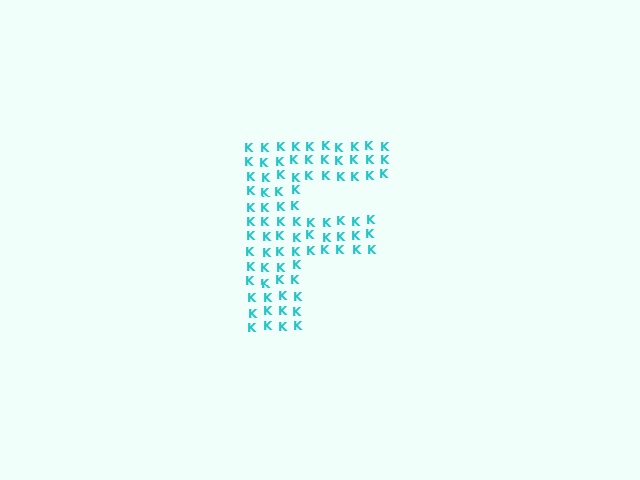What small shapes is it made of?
It is made of small letter K's.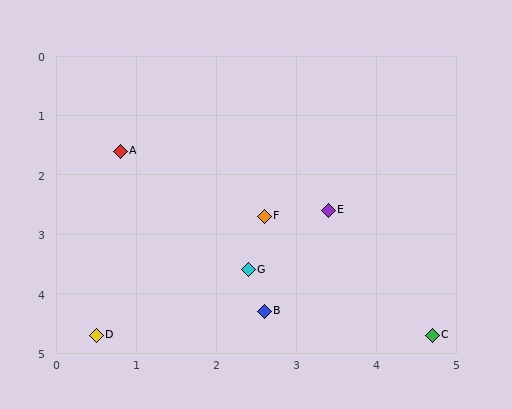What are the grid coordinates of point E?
Point E is at approximately (3.4, 2.6).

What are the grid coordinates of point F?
Point F is at approximately (2.6, 2.7).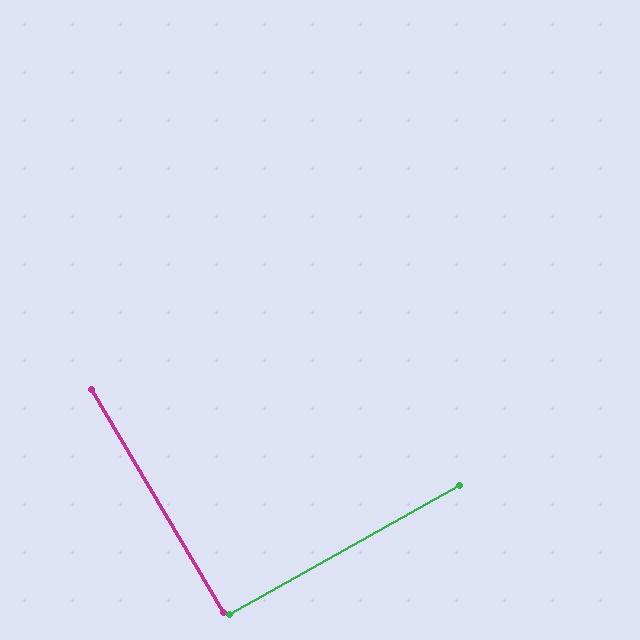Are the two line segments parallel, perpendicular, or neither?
Perpendicular — they meet at approximately 89°.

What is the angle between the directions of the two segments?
Approximately 89 degrees.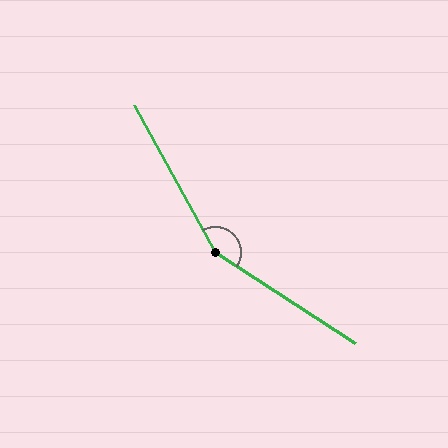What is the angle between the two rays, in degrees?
Approximately 152 degrees.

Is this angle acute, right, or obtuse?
It is obtuse.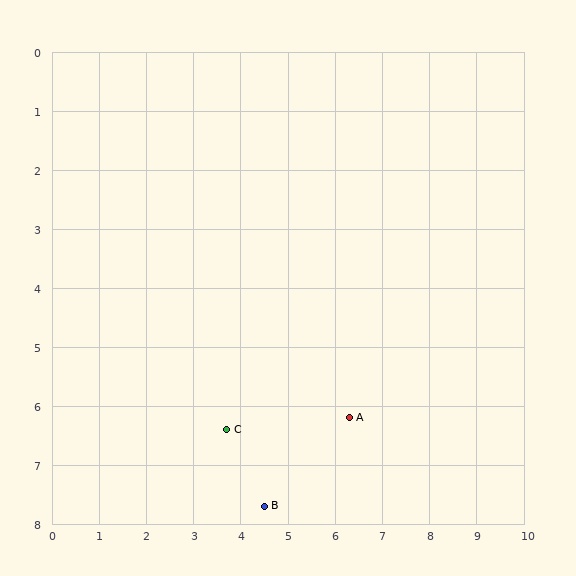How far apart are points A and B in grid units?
Points A and B are about 2.3 grid units apart.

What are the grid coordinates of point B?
Point B is at approximately (4.5, 7.7).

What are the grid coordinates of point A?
Point A is at approximately (6.3, 6.2).